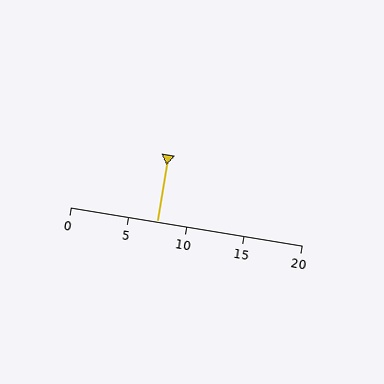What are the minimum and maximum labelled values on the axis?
The axis runs from 0 to 20.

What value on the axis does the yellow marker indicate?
The marker indicates approximately 7.5.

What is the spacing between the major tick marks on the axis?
The major ticks are spaced 5 apart.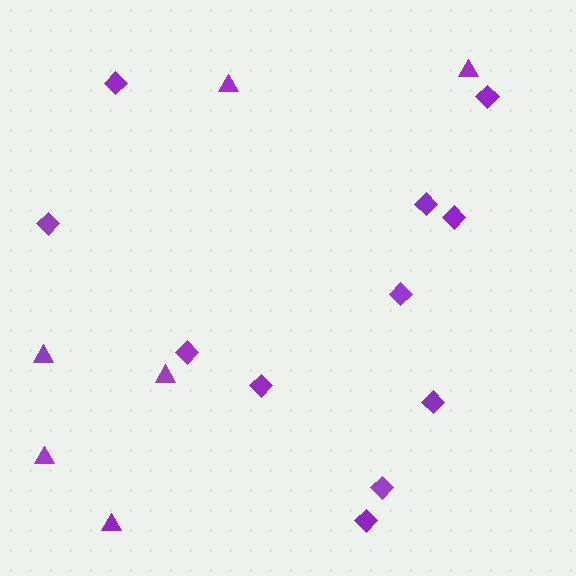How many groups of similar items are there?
There are 2 groups: one group of diamonds (11) and one group of triangles (6).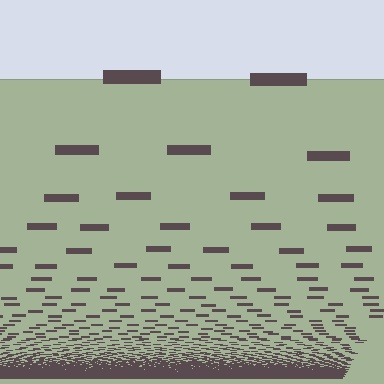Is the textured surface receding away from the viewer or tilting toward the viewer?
The surface appears to tilt toward the viewer. Texture elements get larger and sparser toward the top.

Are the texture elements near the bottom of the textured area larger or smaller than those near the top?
Smaller. The gradient is inverted — elements near the bottom are smaller and denser.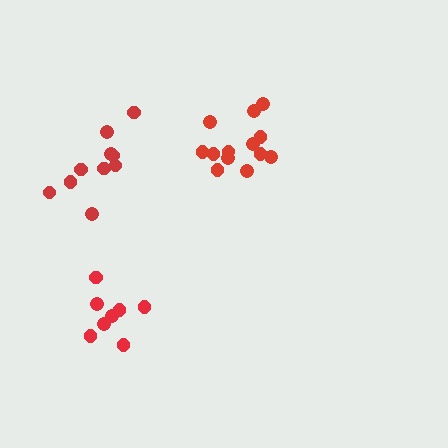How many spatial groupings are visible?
There are 3 spatial groupings.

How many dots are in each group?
Group 1: 10 dots, Group 2: 8 dots, Group 3: 13 dots (31 total).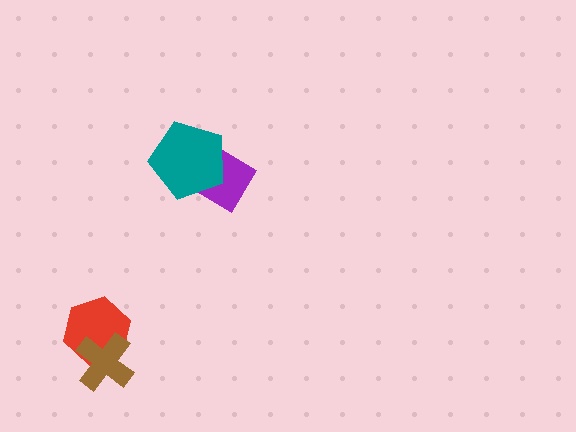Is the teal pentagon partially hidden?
No, no other shape covers it.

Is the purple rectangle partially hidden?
Yes, it is partially covered by another shape.